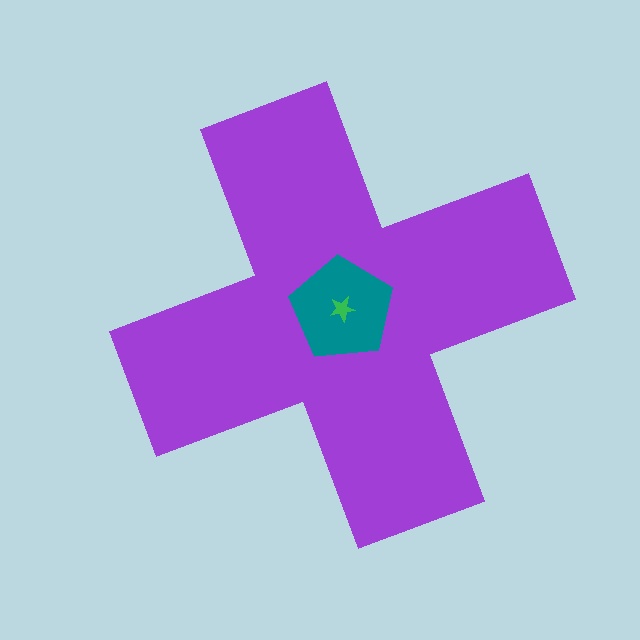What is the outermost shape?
The purple cross.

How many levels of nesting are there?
3.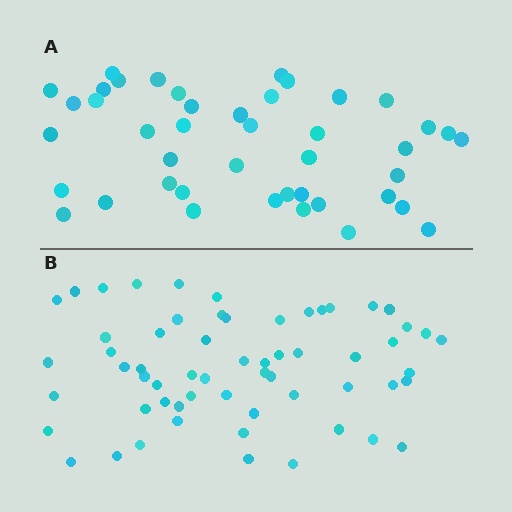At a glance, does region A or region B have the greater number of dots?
Region B (the bottom region) has more dots.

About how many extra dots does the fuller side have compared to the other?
Region B has approximately 15 more dots than region A.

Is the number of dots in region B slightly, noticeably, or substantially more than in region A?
Region B has noticeably more, but not dramatically so. The ratio is roughly 1.4 to 1.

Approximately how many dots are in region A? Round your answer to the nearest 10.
About 40 dots. (The exact count is 43, which rounds to 40.)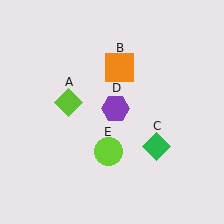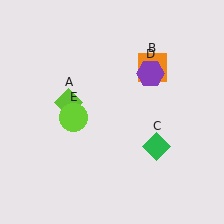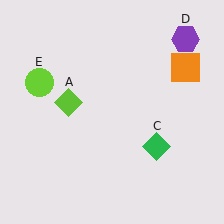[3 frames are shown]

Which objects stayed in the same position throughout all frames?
Lime diamond (object A) and green diamond (object C) remained stationary.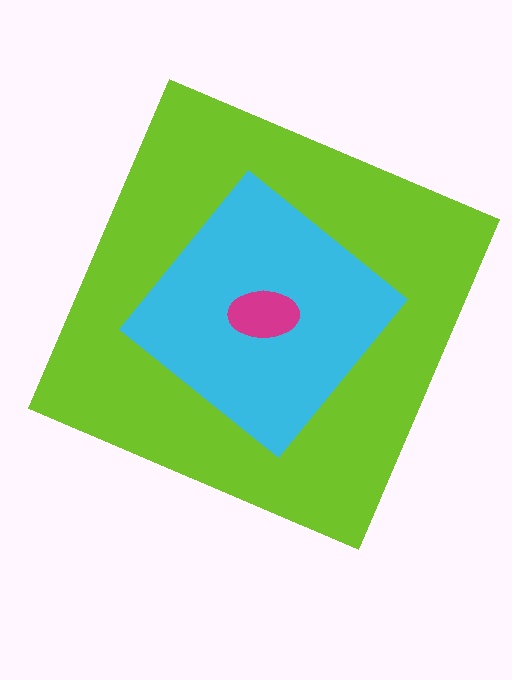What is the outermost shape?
The lime square.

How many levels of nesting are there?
3.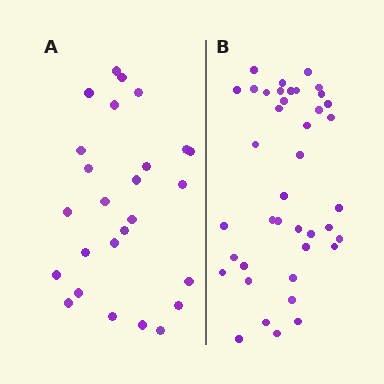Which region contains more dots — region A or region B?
Region B (the right region) has more dots.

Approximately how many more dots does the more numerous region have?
Region B has approximately 15 more dots than region A.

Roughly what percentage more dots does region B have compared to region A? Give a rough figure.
About 55% more.